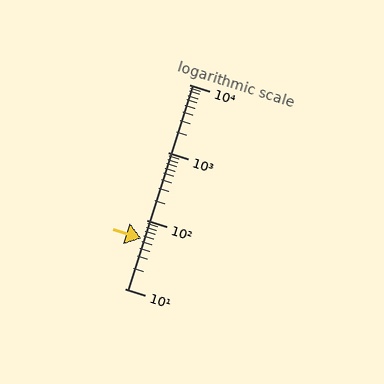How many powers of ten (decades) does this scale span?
The scale spans 3 decades, from 10 to 10000.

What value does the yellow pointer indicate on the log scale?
The pointer indicates approximately 55.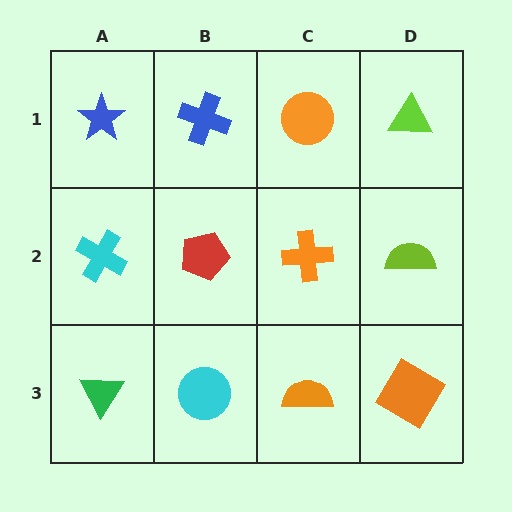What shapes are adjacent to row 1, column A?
A cyan cross (row 2, column A), a blue cross (row 1, column B).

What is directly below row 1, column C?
An orange cross.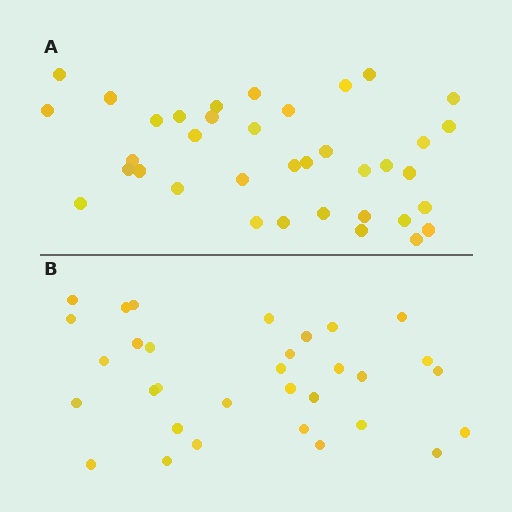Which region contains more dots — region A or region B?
Region A (the top region) has more dots.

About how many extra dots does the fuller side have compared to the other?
Region A has about 5 more dots than region B.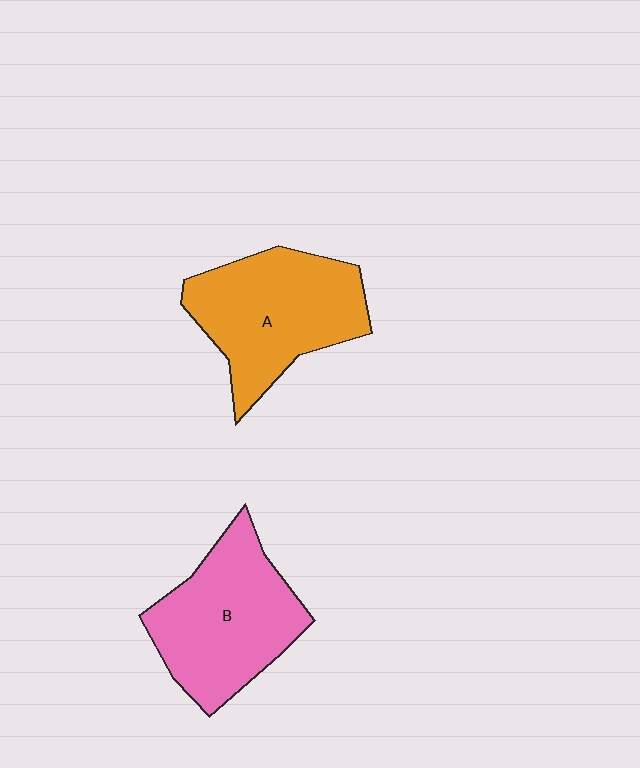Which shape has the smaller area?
Shape B (pink).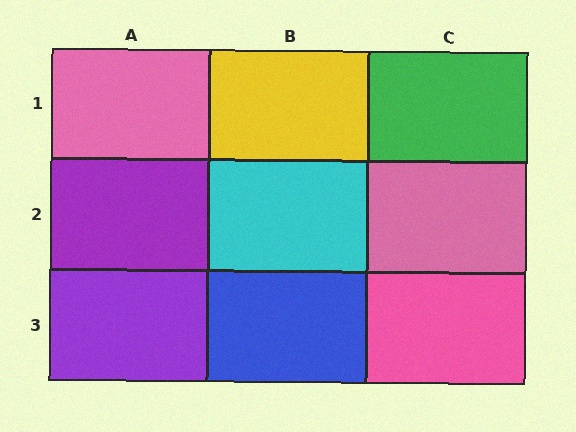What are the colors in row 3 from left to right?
Purple, blue, pink.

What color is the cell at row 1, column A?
Pink.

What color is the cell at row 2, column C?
Pink.